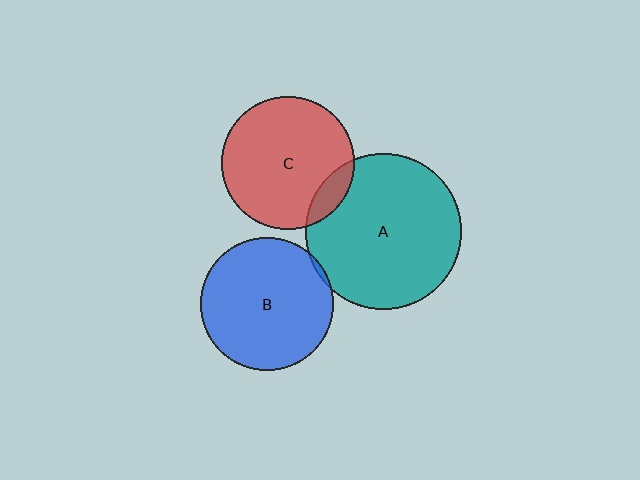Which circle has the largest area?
Circle A (teal).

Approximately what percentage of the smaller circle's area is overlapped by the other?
Approximately 10%.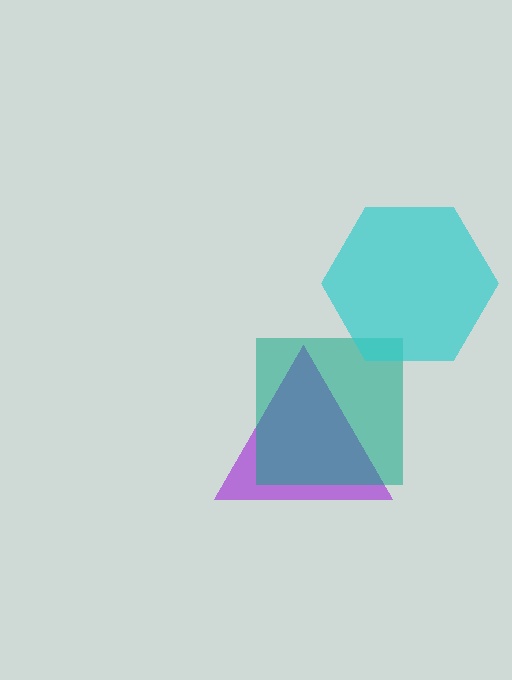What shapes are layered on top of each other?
The layered shapes are: a purple triangle, a teal square, a cyan hexagon.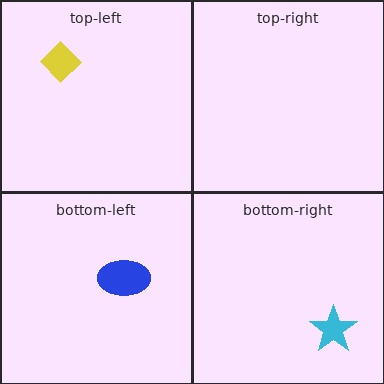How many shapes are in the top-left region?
1.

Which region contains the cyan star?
The bottom-right region.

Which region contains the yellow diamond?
The top-left region.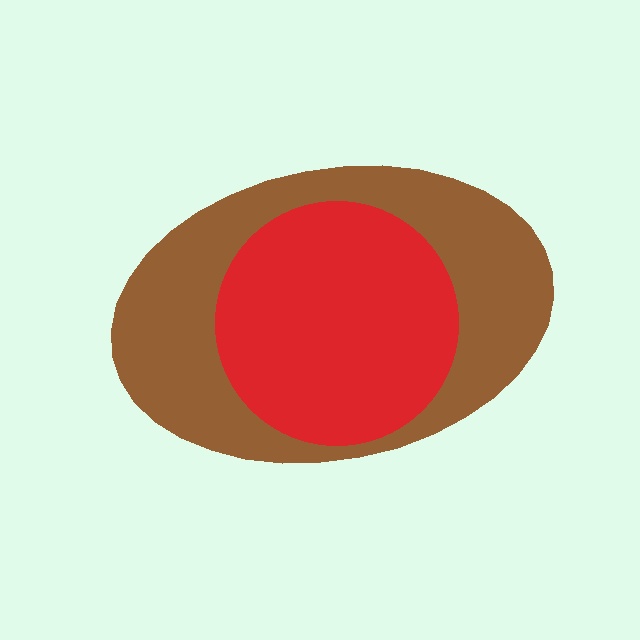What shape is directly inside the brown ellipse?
The red circle.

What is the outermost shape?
The brown ellipse.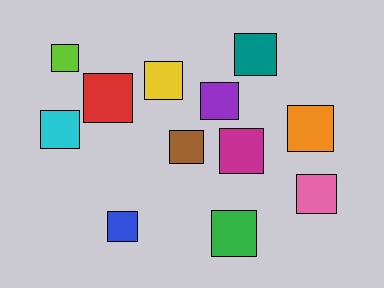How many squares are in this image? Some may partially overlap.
There are 12 squares.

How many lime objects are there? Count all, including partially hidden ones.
There is 1 lime object.